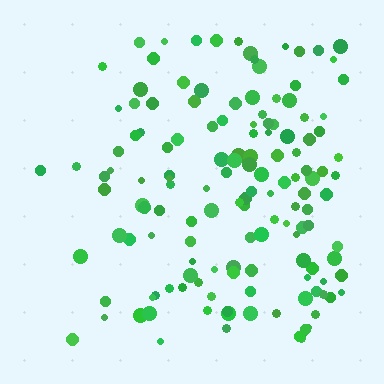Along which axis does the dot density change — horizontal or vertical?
Horizontal.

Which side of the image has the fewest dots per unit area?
The left.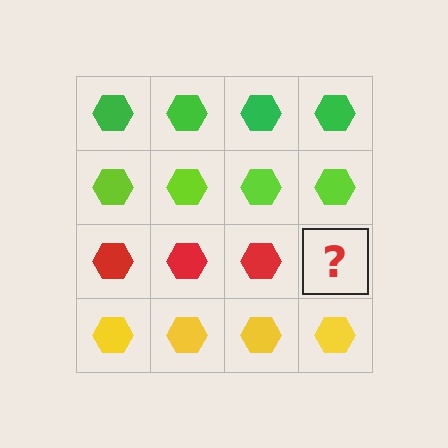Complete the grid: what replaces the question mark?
The question mark should be replaced with a red hexagon.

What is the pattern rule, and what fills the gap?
The rule is that each row has a consistent color. The gap should be filled with a red hexagon.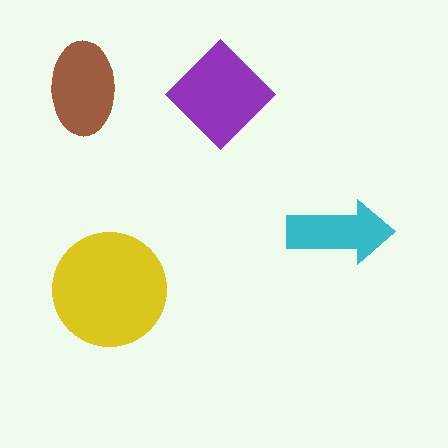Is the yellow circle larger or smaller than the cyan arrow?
Larger.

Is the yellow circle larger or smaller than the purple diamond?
Larger.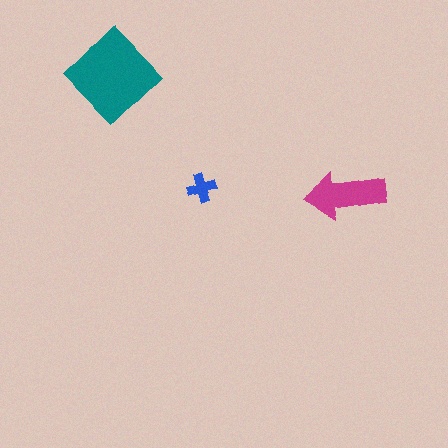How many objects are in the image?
There are 3 objects in the image.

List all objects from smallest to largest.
The blue cross, the magenta arrow, the teal diamond.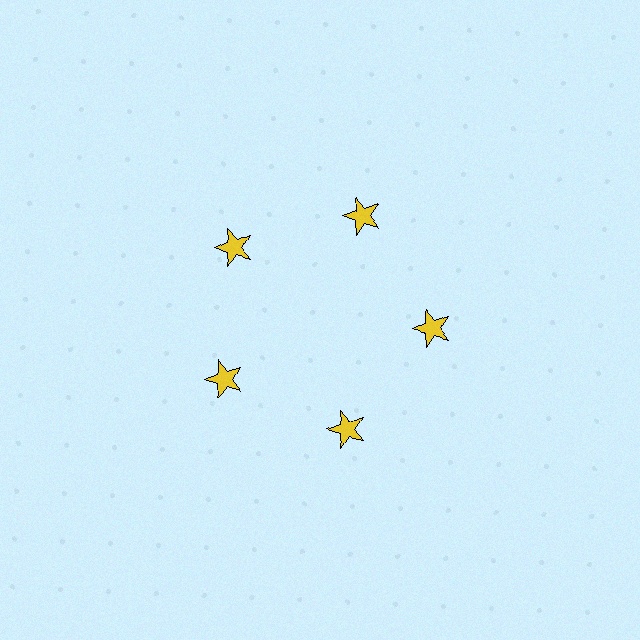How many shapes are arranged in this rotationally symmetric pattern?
There are 5 shapes, arranged in 5 groups of 1.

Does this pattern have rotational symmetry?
Yes, this pattern has 5-fold rotational symmetry. It looks the same after rotating 72 degrees around the center.